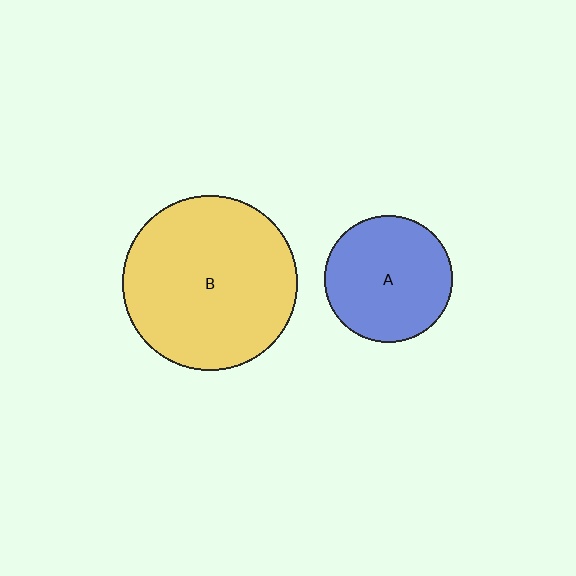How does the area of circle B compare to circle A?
Approximately 1.9 times.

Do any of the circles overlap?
No, none of the circles overlap.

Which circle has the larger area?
Circle B (yellow).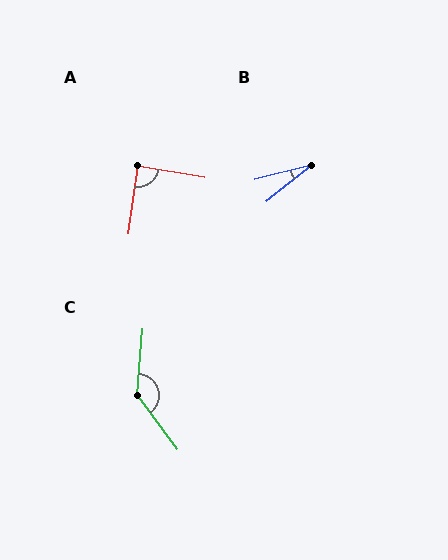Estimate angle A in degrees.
Approximately 88 degrees.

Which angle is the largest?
C, at approximately 139 degrees.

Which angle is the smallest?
B, at approximately 24 degrees.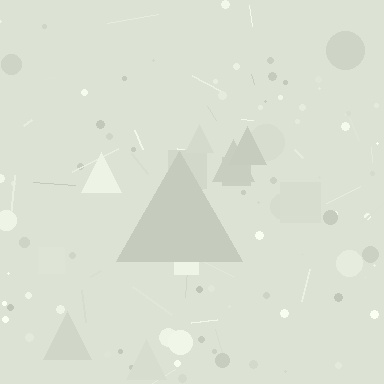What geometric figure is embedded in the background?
A triangle is embedded in the background.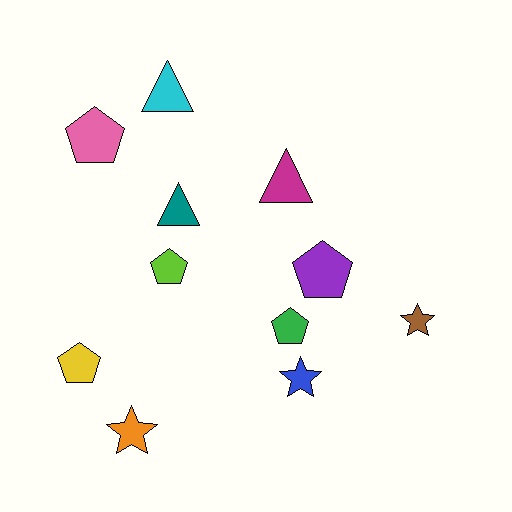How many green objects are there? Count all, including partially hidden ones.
There is 1 green object.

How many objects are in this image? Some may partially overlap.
There are 11 objects.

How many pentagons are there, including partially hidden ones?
There are 5 pentagons.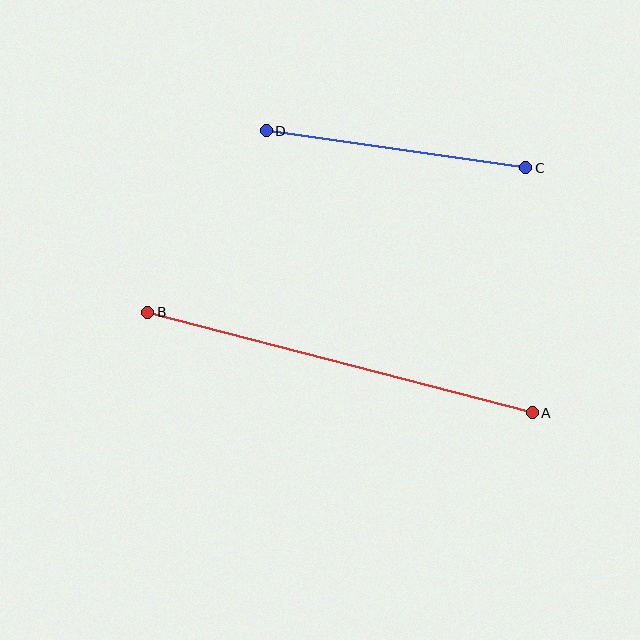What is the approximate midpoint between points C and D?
The midpoint is at approximately (396, 149) pixels.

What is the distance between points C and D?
The distance is approximately 262 pixels.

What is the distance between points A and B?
The distance is approximately 398 pixels.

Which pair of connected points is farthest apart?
Points A and B are farthest apart.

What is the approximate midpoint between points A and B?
The midpoint is at approximately (340, 362) pixels.